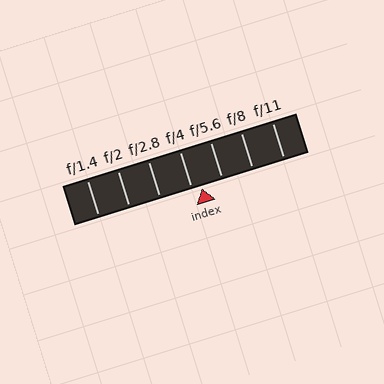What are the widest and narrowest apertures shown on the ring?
The widest aperture shown is f/1.4 and the narrowest is f/11.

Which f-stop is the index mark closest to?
The index mark is closest to f/4.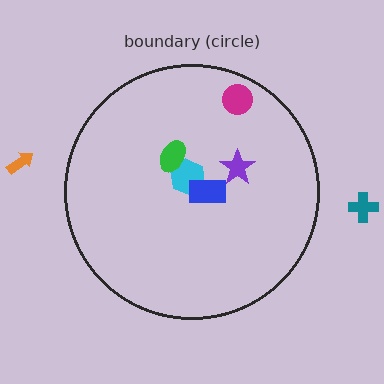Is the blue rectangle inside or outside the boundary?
Inside.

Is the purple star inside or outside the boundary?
Inside.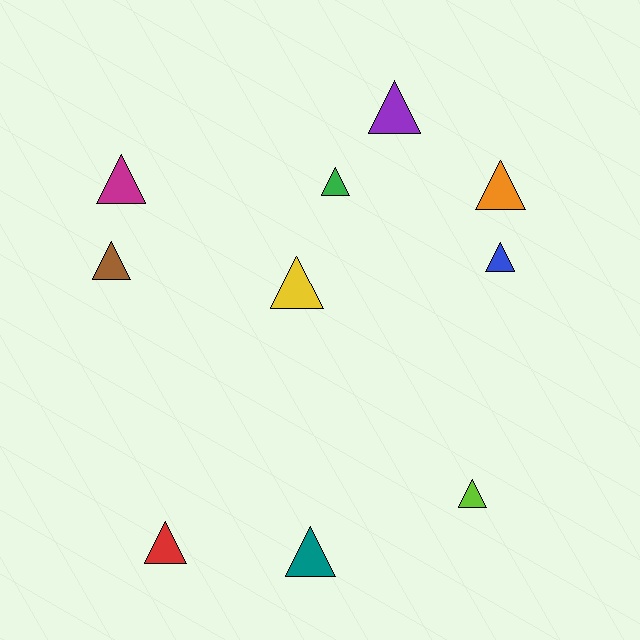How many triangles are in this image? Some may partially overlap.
There are 10 triangles.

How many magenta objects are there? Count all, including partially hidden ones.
There is 1 magenta object.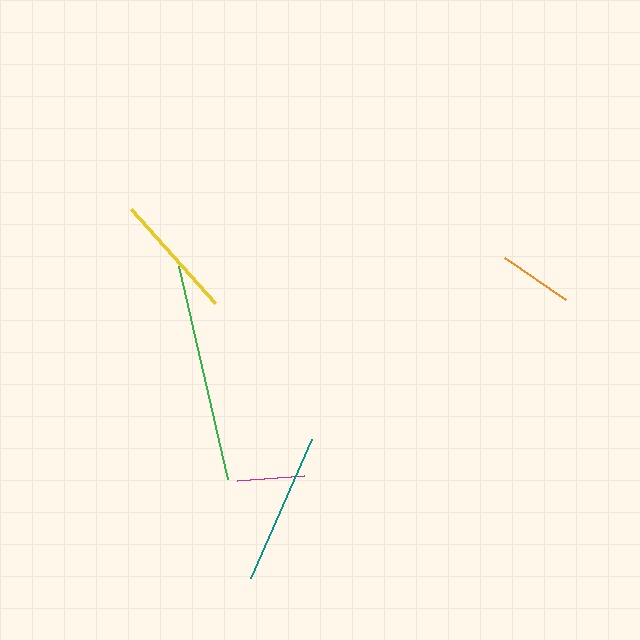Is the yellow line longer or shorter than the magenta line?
The yellow line is longer than the magenta line.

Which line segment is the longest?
The green line is the longest at approximately 218 pixels.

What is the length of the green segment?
The green segment is approximately 218 pixels long.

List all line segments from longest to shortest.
From longest to shortest: green, teal, yellow, orange, magenta.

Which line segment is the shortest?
The magenta line is the shortest at approximately 67 pixels.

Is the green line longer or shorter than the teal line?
The green line is longer than the teal line.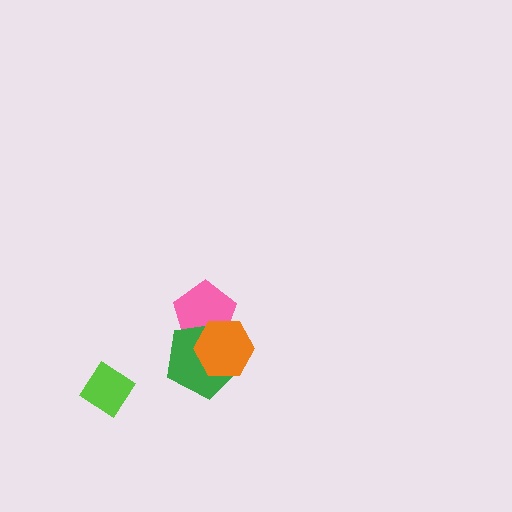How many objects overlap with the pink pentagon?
2 objects overlap with the pink pentagon.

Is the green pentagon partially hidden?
Yes, it is partially covered by another shape.